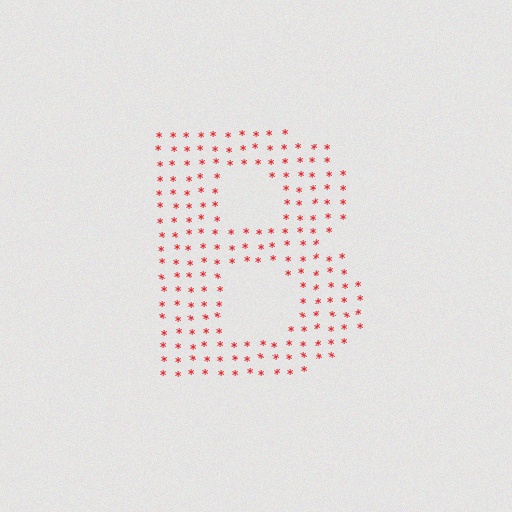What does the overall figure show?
The overall figure shows the letter B.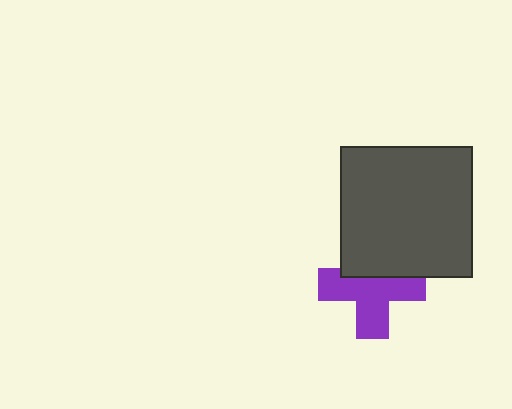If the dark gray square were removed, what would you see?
You would see the complete purple cross.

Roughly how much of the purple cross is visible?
Most of it is visible (roughly 66%).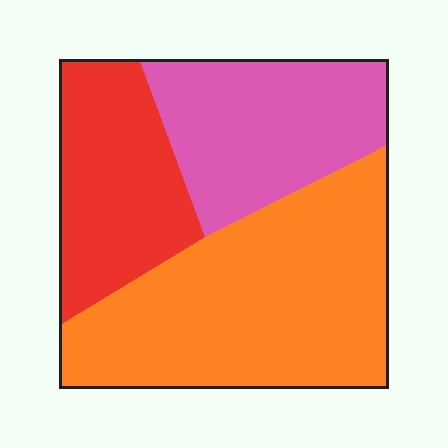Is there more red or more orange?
Orange.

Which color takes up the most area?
Orange, at roughly 50%.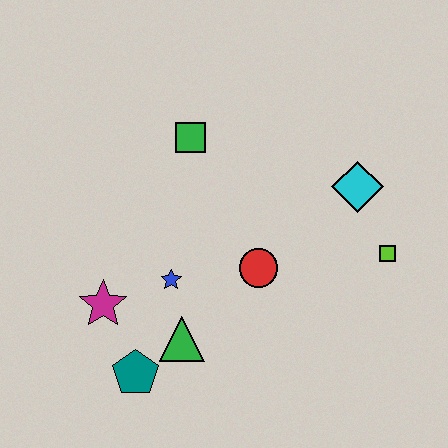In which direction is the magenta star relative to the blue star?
The magenta star is to the left of the blue star.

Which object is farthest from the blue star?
The lime square is farthest from the blue star.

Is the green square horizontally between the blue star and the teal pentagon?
No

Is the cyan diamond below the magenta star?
No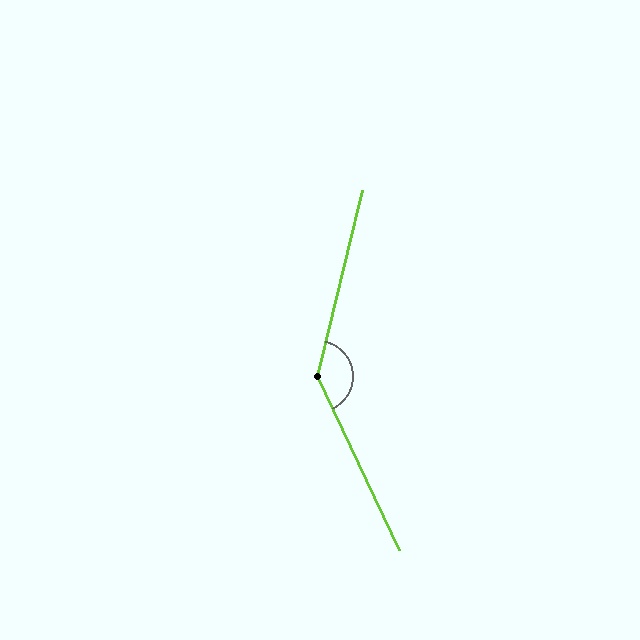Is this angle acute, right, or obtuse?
It is obtuse.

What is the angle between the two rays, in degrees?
Approximately 141 degrees.